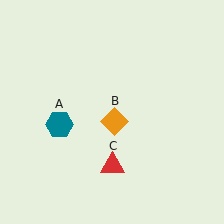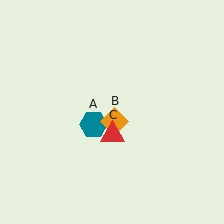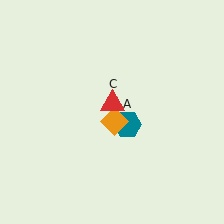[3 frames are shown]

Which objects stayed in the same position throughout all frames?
Orange diamond (object B) remained stationary.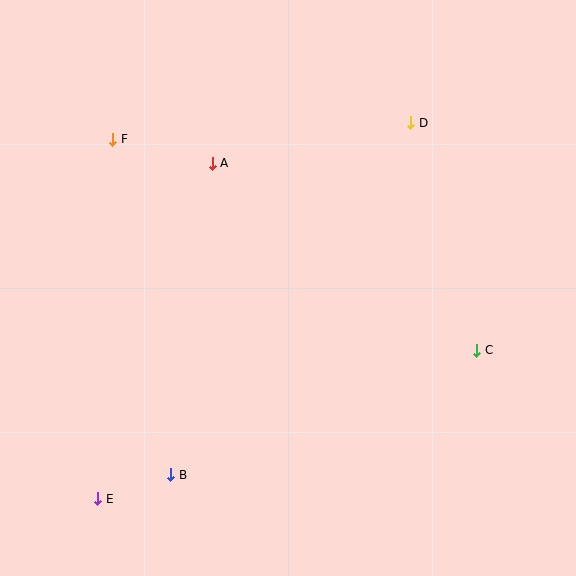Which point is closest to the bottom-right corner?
Point C is closest to the bottom-right corner.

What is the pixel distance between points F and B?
The distance between F and B is 340 pixels.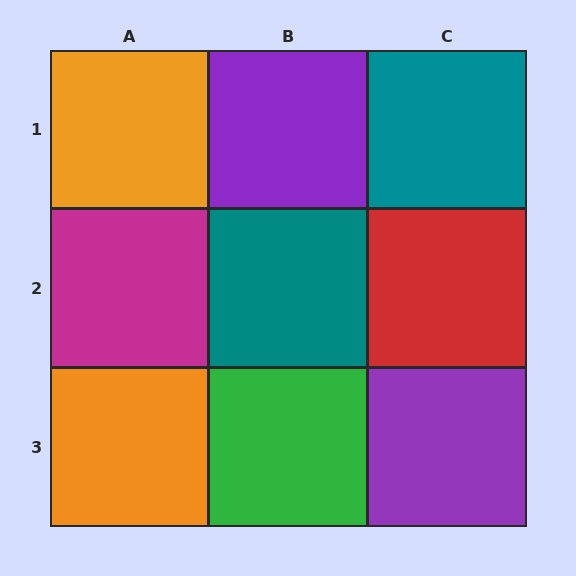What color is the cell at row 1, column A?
Orange.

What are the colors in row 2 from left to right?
Magenta, teal, red.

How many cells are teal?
2 cells are teal.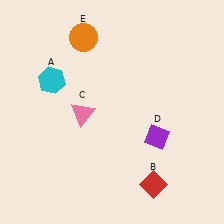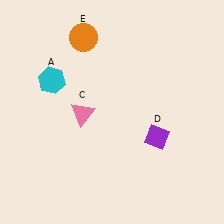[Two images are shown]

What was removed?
The red diamond (B) was removed in Image 2.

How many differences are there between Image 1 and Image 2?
There is 1 difference between the two images.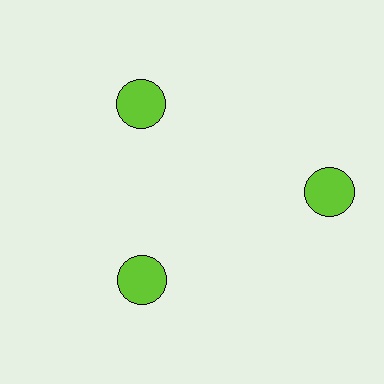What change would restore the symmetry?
The symmetry would be restored by moving it inward, back onto the ring so that all 3 circles sit at equal angles and equal distance from the center.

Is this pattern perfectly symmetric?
No. The 3 lime circles are arranged in a ring, but one element near the 3 o'clock position is pushed outward from the center, breaking the 3-fold rotational symmetry.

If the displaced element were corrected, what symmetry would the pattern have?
It would have 3-fold rotational symmetry — the pattern would map onto itself every 120 degrees.